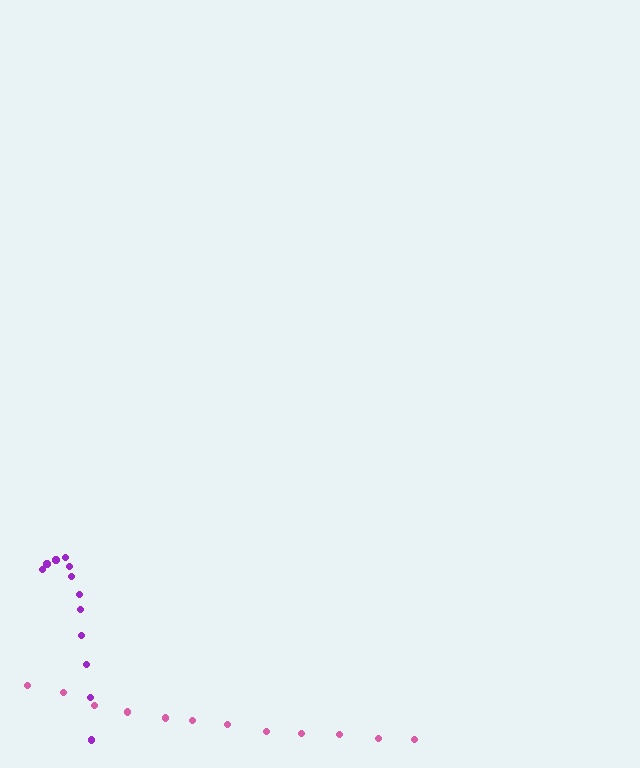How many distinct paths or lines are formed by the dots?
There are 2 distinct paths.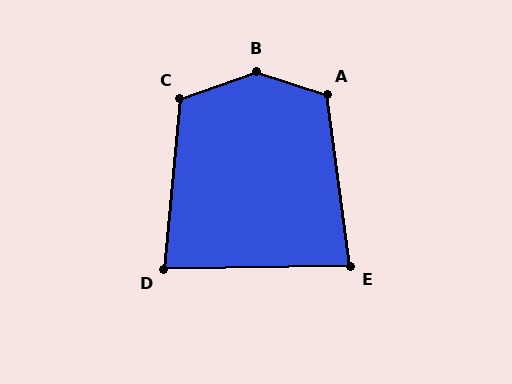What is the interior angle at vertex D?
Approximately 84 degrees (acute).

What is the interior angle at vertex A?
Approximately 116 degrees (obtuse).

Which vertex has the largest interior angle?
B, at approximately 142 degrees.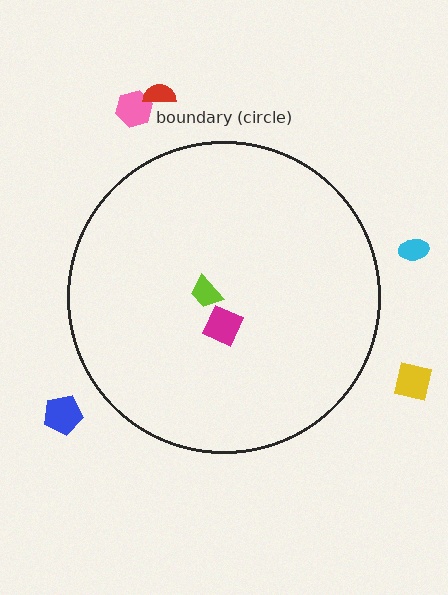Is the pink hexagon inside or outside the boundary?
Outside.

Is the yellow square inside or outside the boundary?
Outside.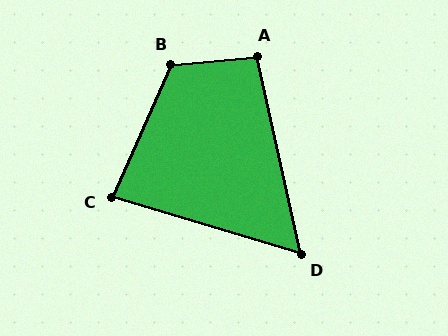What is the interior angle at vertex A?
Approximately 97 degrees (obtuse).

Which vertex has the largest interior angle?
B, at approximately 119 degrees.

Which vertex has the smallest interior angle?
D, at approximately 61 degrees.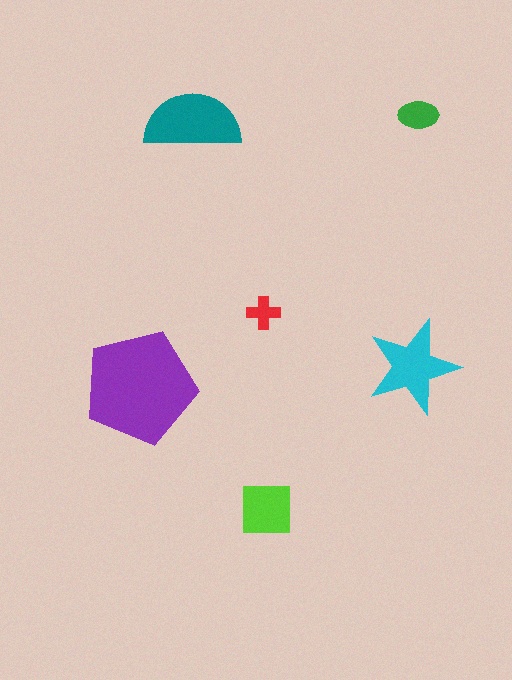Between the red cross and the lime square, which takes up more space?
The lime square.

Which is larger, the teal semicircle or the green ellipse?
The teal semicircle.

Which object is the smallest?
The red cross.